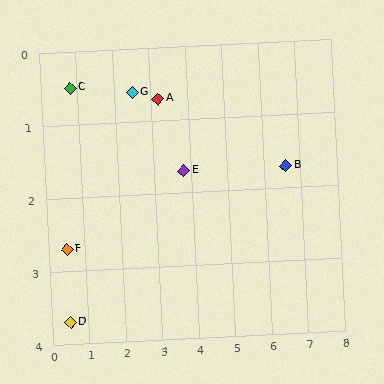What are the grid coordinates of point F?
Point F is at approximately (0.5, 2.7).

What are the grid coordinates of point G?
Point G is at approximately (2.5, 0.6).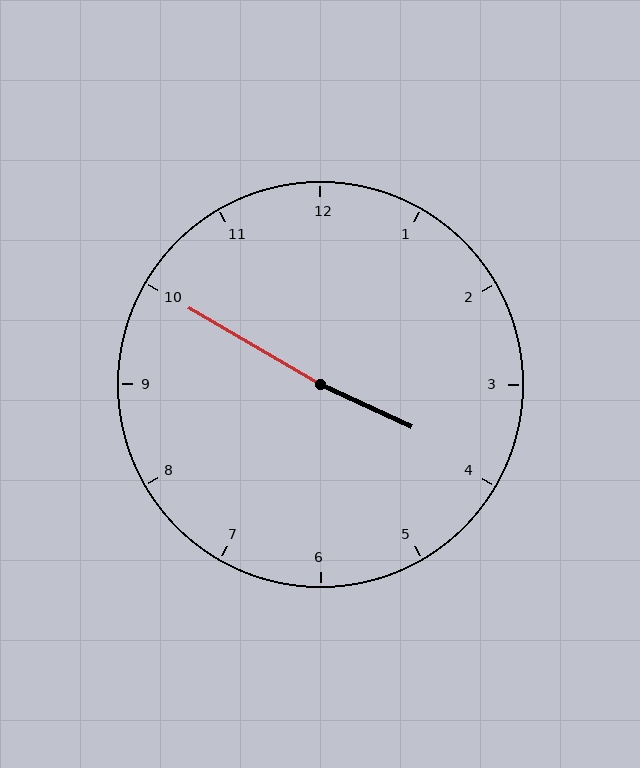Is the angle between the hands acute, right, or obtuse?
It is obtuse.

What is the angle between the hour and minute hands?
Approximately 175 degrees.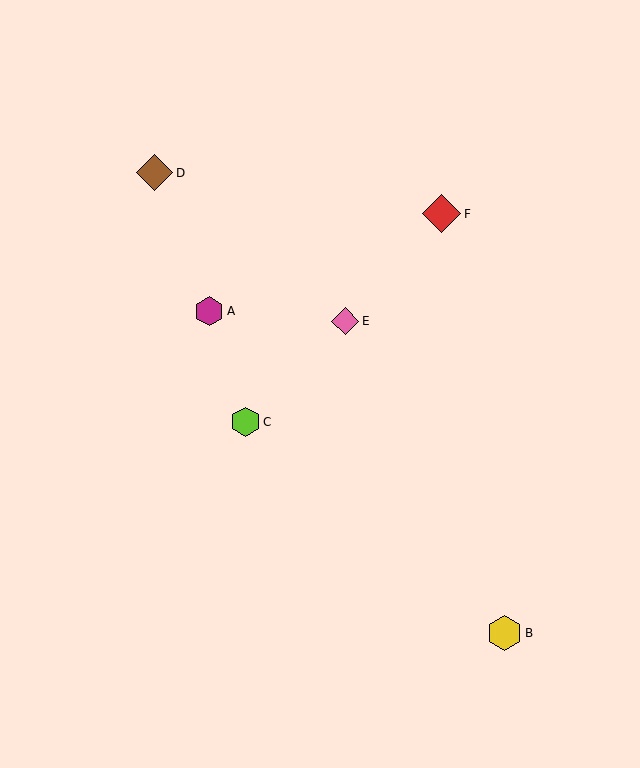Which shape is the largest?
The red diamond (labeled F) is the largest.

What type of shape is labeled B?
Shape B is a yellow hexagon.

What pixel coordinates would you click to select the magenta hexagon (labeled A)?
Click at (209, 311) to select the magenta hexagon A.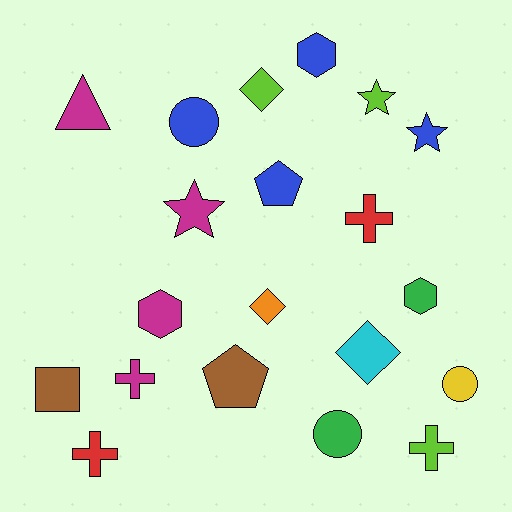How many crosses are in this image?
There are 4 crosses.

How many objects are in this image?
There are 20 objects.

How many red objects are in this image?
There are 2 red objects.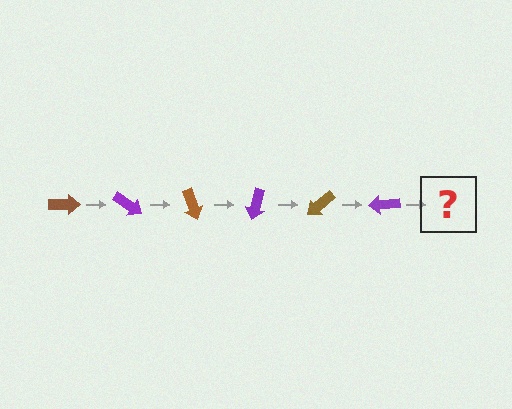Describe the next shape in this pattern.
It should be a brown arrow, rotated 210 degrees from the start.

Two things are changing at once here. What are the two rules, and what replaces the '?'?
The two rules are that it rotates 35 degrees each step and the color cycles through brown and purple. The '?' should be a brown arrow, rotated 210 degrees from the start.